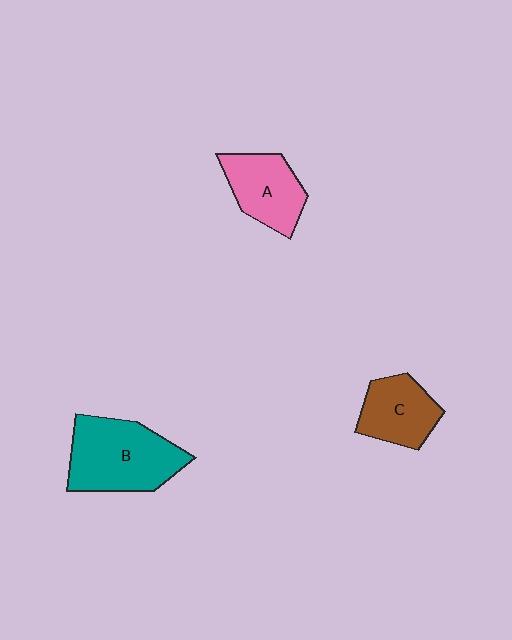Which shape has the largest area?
Shape B (teal).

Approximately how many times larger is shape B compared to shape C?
Approximately 1.6 times.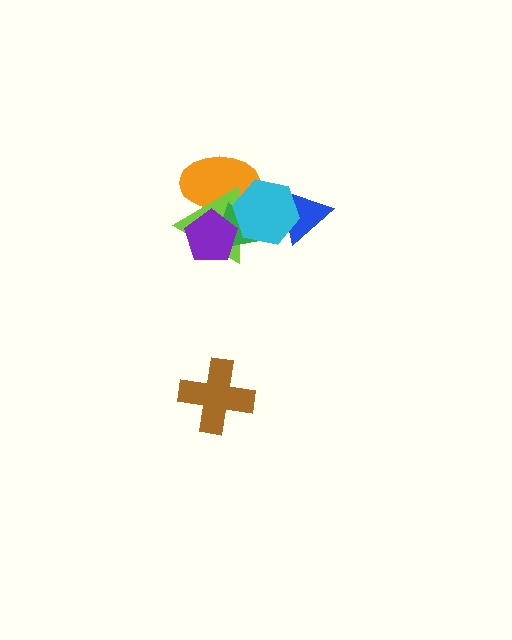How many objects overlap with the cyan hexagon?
4 objects overlap with the cyan hexagon.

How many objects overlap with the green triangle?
4 objects overlap with the green triangle.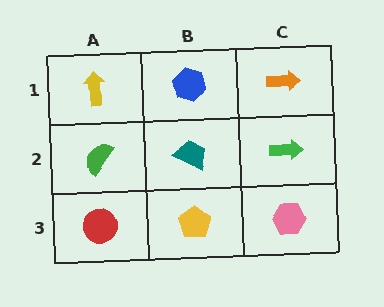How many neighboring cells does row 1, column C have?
2.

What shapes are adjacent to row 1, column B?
A teal trapezoid (row 2, column B), a yellow arrow (row 1, column A), an orange arrow (row 1, column C).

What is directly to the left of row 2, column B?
A green semicircle.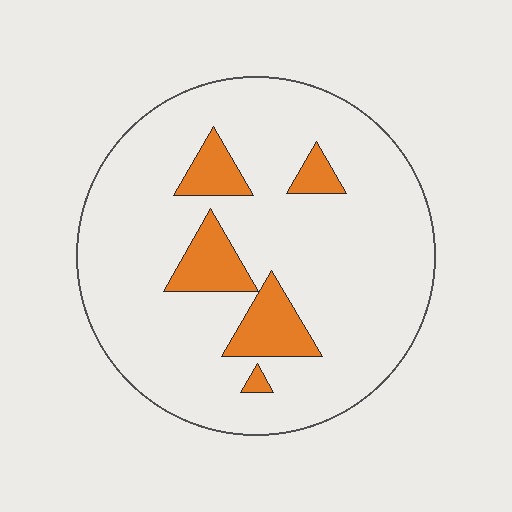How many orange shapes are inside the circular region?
5.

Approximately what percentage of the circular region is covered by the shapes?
Approximately 15%.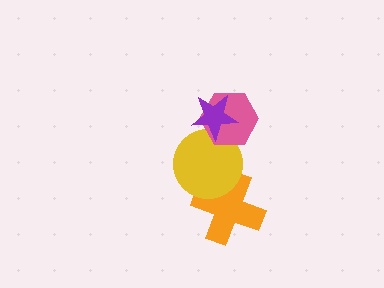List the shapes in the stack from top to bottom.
From top to bottom: the purple star, the pink hexagon, the yellow circle, the orange cross.